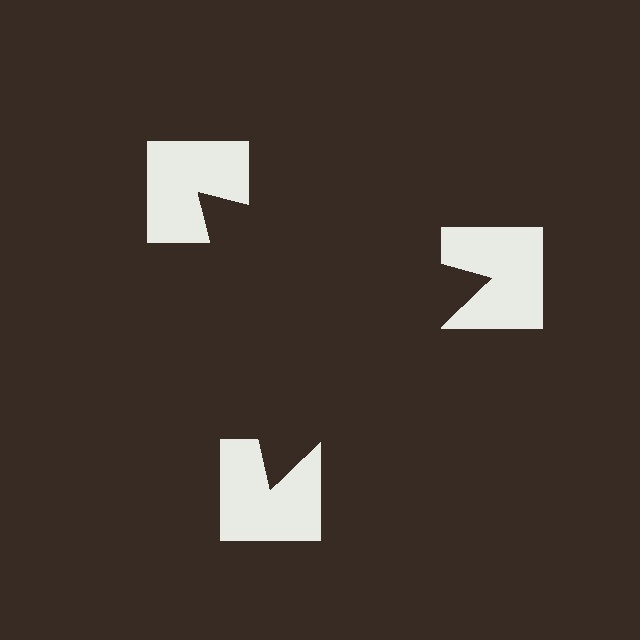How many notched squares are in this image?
There are 3 — one at each vertex of the illusory triangle.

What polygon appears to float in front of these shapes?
An illusory triangle — its edges are inferred from the aligned wedge cuts in the notched squares, not physically drawn.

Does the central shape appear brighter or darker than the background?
It typically appears slightly darker than the background, even though no actual brightness change is drawn.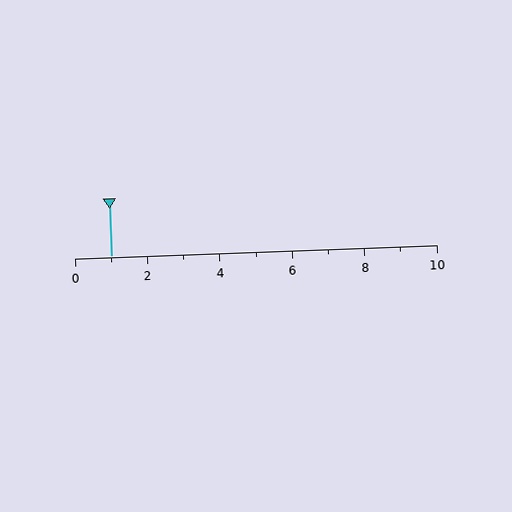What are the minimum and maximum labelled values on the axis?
The axis runs from 0 to 10.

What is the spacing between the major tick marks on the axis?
The major ticks are spaced 2 apart.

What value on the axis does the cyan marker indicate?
The marker indicates approximately 1.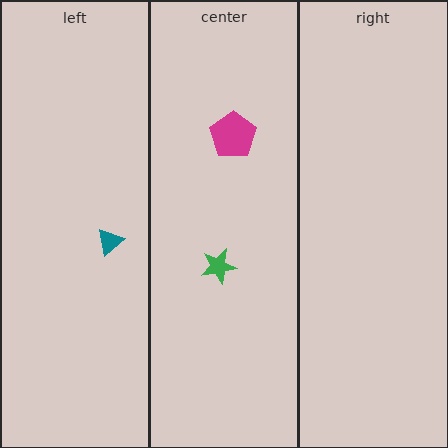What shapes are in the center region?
The magenta pentagon, the green star.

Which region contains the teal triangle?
The left region.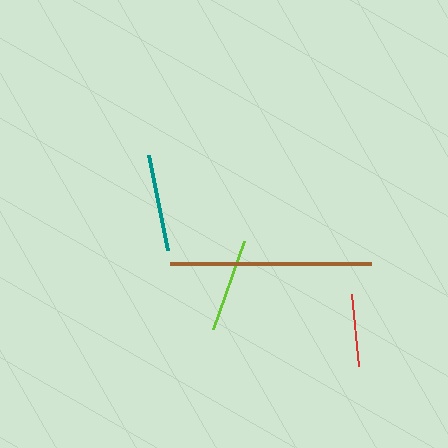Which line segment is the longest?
The brown line is the longest at approximately 201 pixels.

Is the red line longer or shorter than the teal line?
The teal line is longer than the red line.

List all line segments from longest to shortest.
From longest to shortest: brown, teal, lime, red.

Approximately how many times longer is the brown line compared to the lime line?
The brown line is approximately 2.2 times the length of the lime line.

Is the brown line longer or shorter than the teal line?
The brown line is longer than the teal line.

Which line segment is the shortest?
The red line is the shortest at approximately 72 pixels.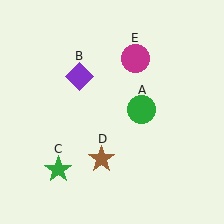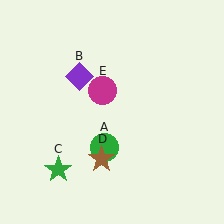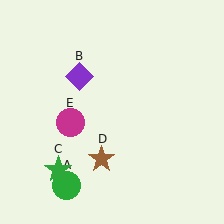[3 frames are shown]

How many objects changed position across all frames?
2 objects changed position: green circle (object A), magenta circle (object E).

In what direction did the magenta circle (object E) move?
The magenta circle (object E) moved down and to the left.